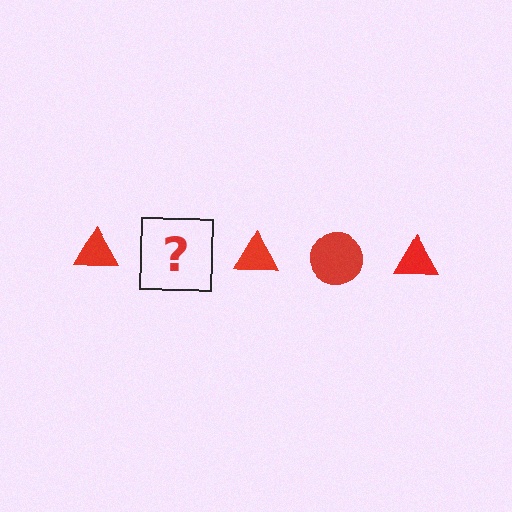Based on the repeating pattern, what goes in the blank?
The blank should be a red circle.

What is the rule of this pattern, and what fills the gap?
The rule is that the pattern cycles through triangle, circle shapes in red. The gap should be filled with a red circle.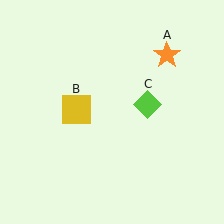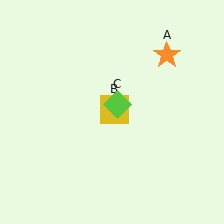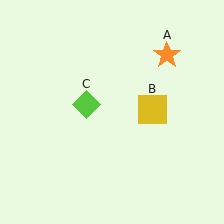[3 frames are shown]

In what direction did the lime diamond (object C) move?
The lime diamond (object C) moved left.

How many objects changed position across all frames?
2 objects changed position: yellow square (object B), lime diamond (object C).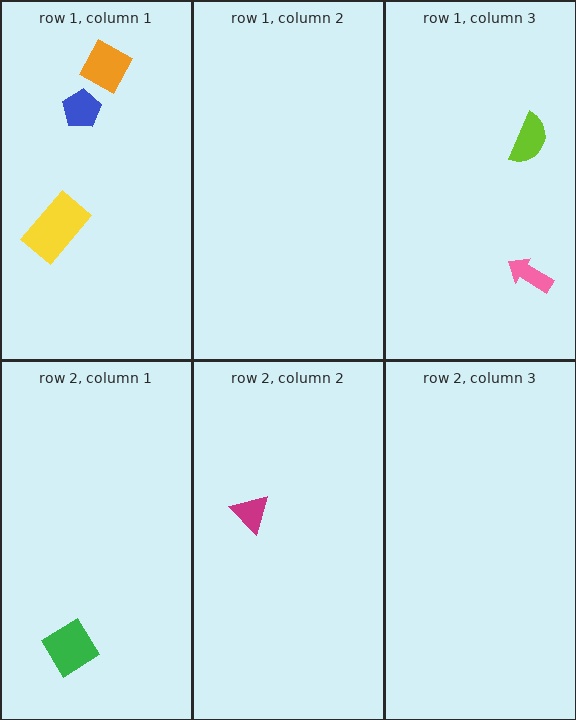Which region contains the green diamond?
The row 2, column 1 region.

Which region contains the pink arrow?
The row 1, column 3 region.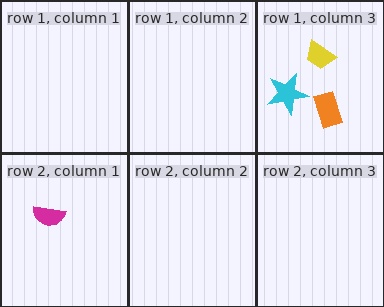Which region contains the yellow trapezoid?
The row 1, column 3 region.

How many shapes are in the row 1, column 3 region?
3.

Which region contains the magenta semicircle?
The row 2, column 1 region.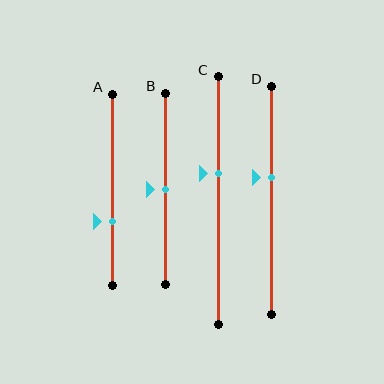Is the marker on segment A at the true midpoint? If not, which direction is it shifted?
No, the marker on segment A is shifted downward by about 17% of the segment length.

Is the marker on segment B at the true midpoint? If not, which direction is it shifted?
Yes, the marker on segment B is at the true midpoint.